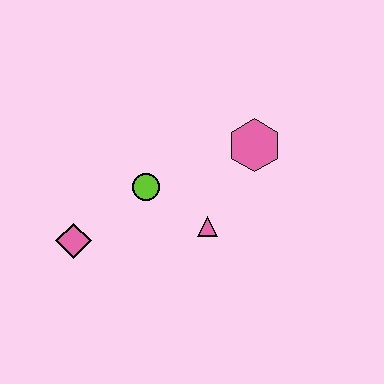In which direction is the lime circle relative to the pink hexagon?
The lime circle is to the left of the pink hexagon.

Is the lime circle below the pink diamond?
No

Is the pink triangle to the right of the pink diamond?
Yes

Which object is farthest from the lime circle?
The pink hexagon is farthest from the lime circle.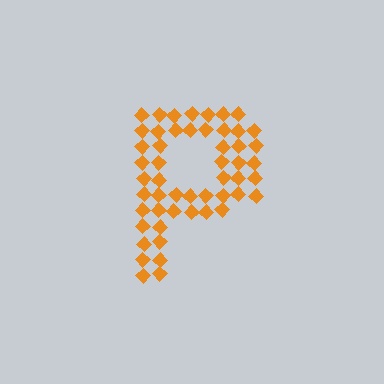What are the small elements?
The small elements are diamonds.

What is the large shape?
The large shape is the letter P.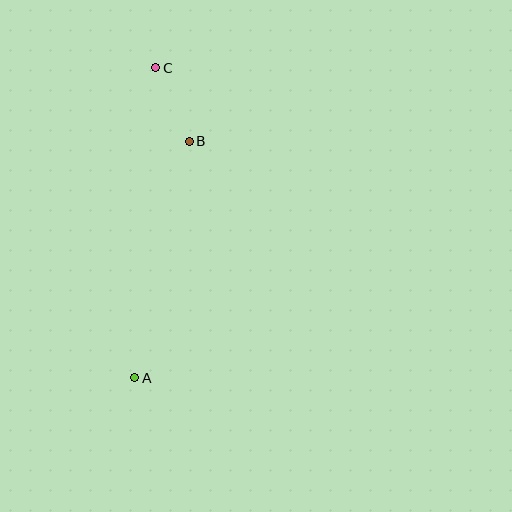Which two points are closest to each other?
Points B and C are closest to each other.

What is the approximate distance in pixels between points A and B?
The distance between A and B is approximately 243 pixels.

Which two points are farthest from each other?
Points A and C are farthest from each other.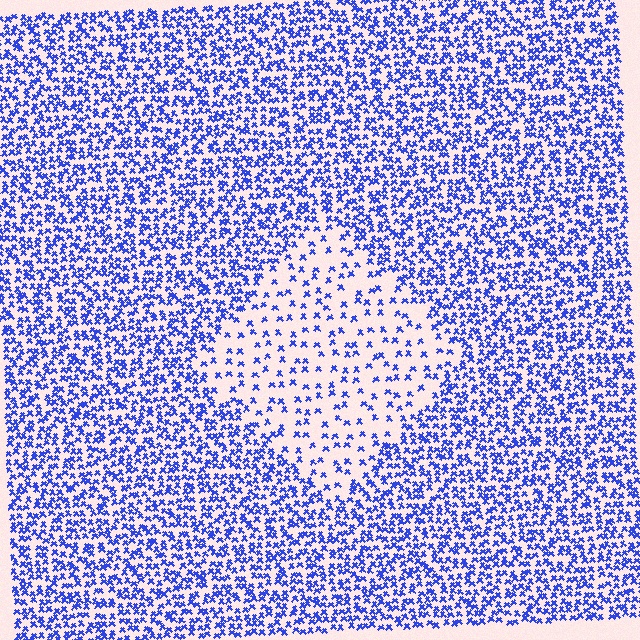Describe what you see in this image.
The image contains small blue elements arranged at two different densities. A diamond-shaped region is visible where the elements are less densely packed than the surrounding area.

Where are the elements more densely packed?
The elements are more densely packed outside the diamond boundary.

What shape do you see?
I see a diamond.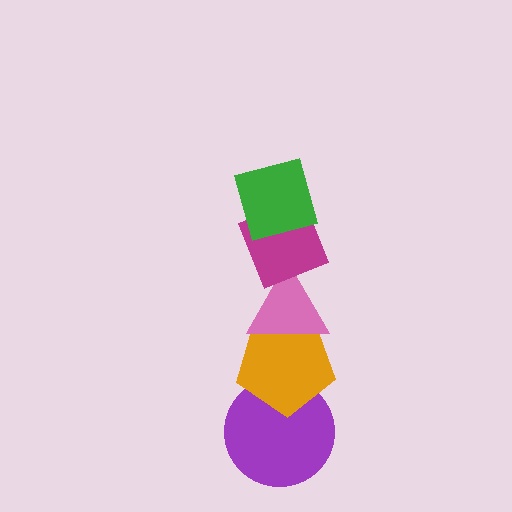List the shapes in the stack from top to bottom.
From top to bottom: the green diamond, the magenta diamond, the pink triangle, the orange pentagon, the purple circle.